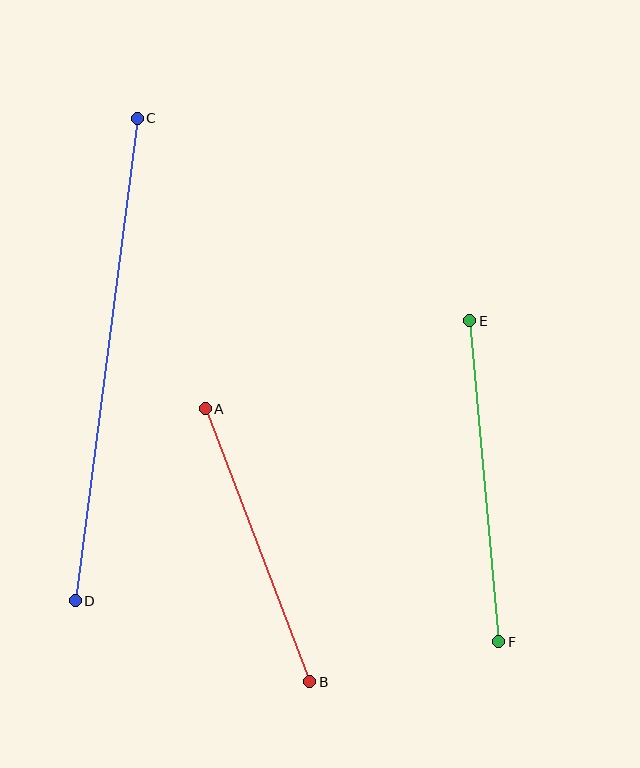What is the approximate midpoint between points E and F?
The midpoint is at approximately (484, 481) pixels.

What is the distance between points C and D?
The distance is approximately 486 pixels.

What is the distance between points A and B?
The distance is approximately 292 pixels.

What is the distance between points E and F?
The distance is approximately 322 pixels.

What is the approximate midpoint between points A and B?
The midpoint is at approximately (258, 545) pixels.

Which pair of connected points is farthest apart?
Points C and D are farthest apart.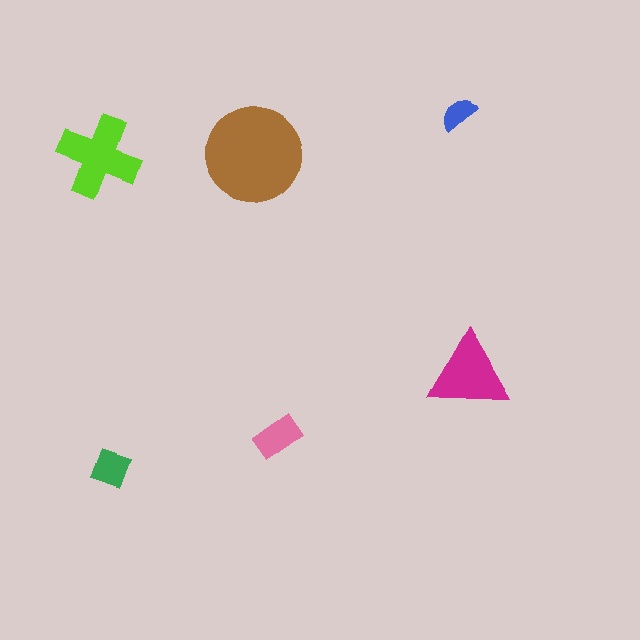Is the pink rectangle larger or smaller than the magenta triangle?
Smaller.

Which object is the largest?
The brown circle.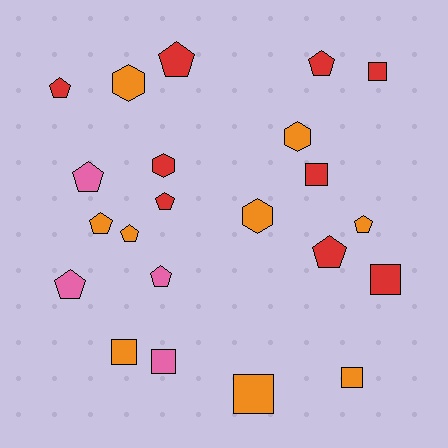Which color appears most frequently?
Red, with 9 objects.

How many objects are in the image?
There are 22 objects.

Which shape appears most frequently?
Pentagon, with 11 objects.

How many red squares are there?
There are 3 red squares.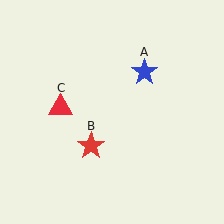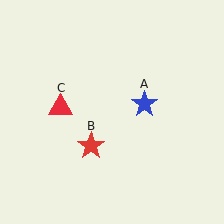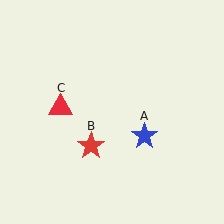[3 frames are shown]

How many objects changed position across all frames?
1 object changed position: blue star (object A).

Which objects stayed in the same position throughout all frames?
Red star (object B) and red triangle (object C) remained stationary.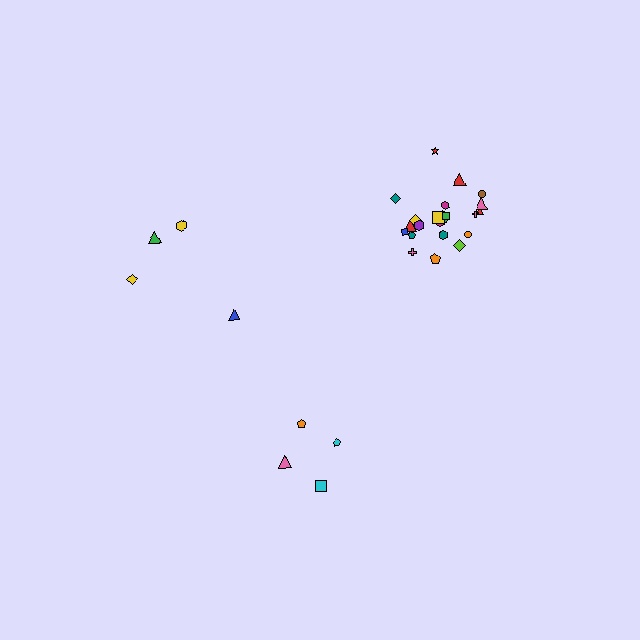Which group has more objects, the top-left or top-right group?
The top-right group.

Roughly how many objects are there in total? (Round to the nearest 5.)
Roughly 30 objects in total.